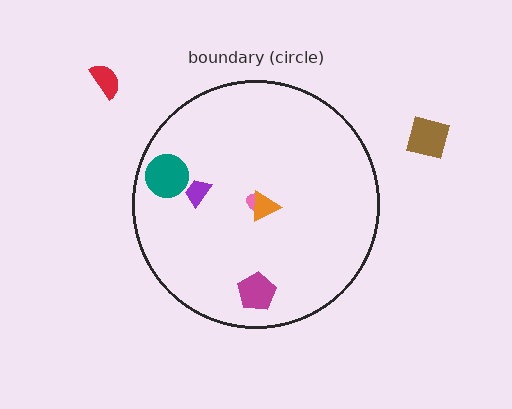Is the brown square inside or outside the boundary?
Outside.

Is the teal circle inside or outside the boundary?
Inside.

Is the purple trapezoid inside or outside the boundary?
Inside.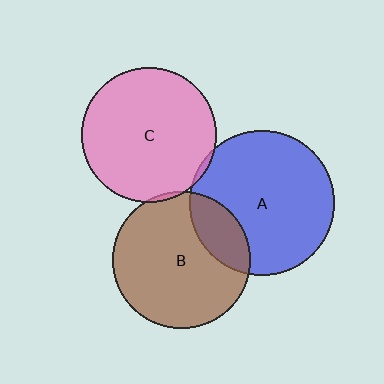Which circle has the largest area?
Circle A (blue).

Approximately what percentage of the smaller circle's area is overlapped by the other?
Approximately 5%.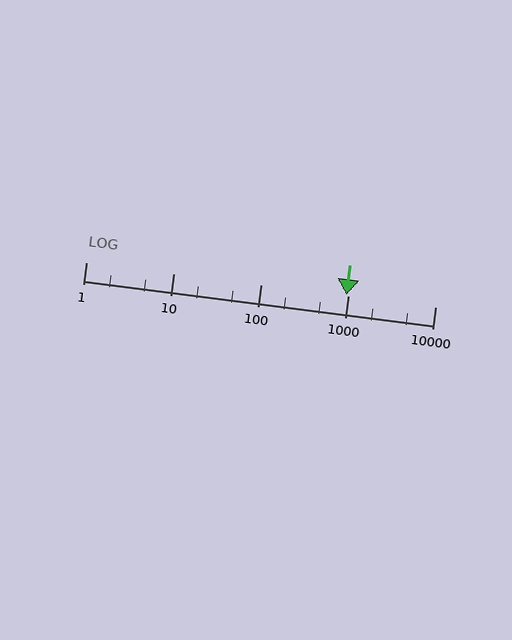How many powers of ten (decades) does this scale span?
The scale spans 4 decades, from 1 to 10000.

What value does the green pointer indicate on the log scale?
The pointer indicates approximately 960.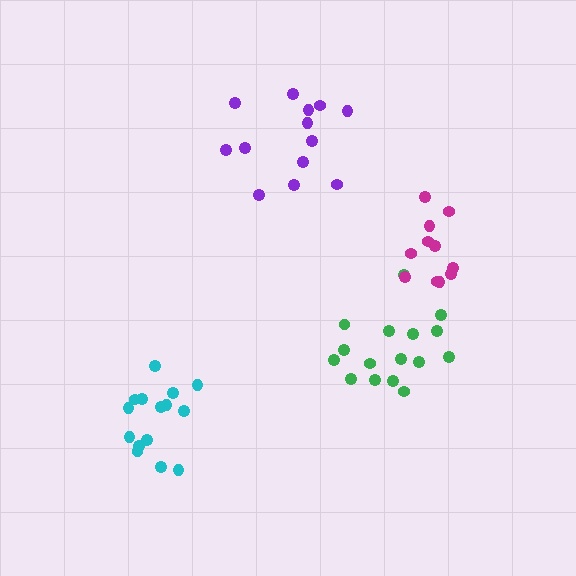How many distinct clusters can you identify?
There are 4 distinct clusters.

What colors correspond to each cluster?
The clusters are colored: purple, green, cyan, magenta.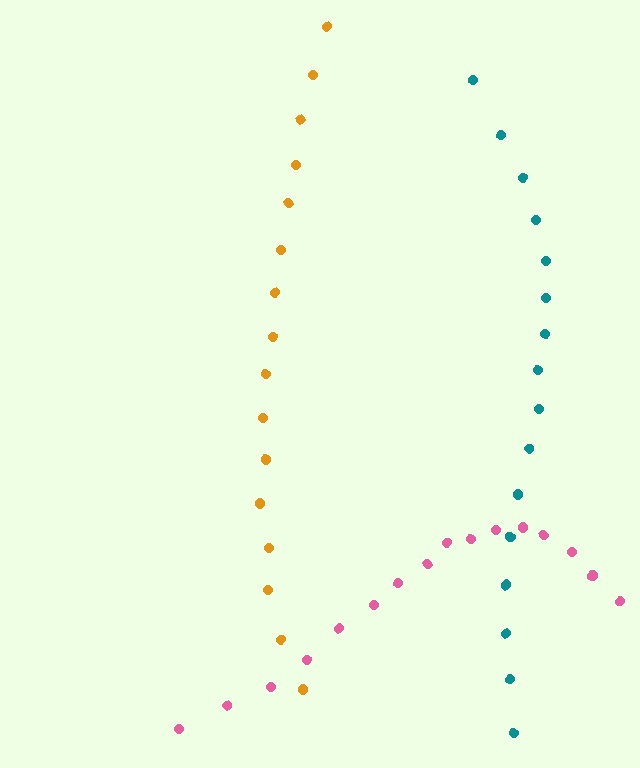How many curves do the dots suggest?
There are 3 distinct paths.